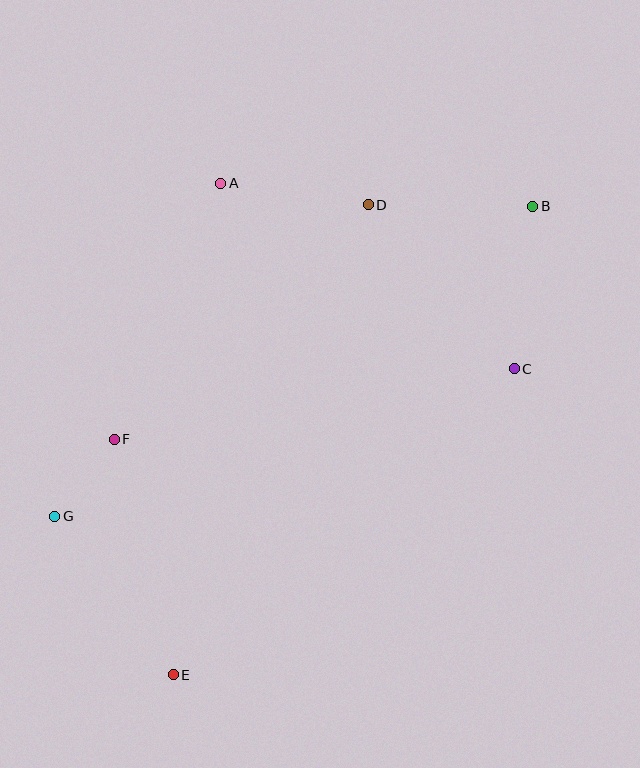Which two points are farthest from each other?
Points B and E are farthest from each other.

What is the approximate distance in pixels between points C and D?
The distance between C and D is approximately 219 pixels.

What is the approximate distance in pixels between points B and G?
The distance between B and G is approximately 570 pixels.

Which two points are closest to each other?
Points F and G are closest to each other.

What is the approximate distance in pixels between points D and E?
The distance between D and E is approximately 509 pixels.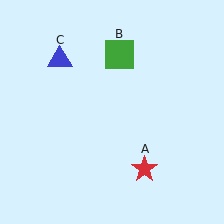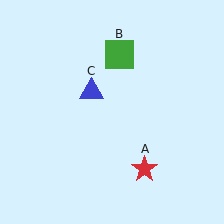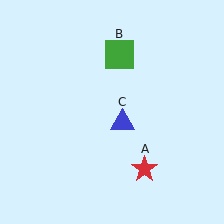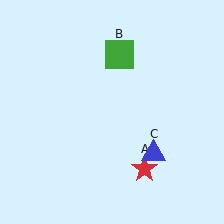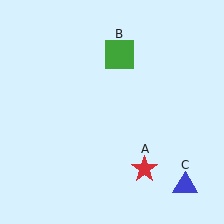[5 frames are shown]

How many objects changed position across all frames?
1 object changed position: blue triangle (object C).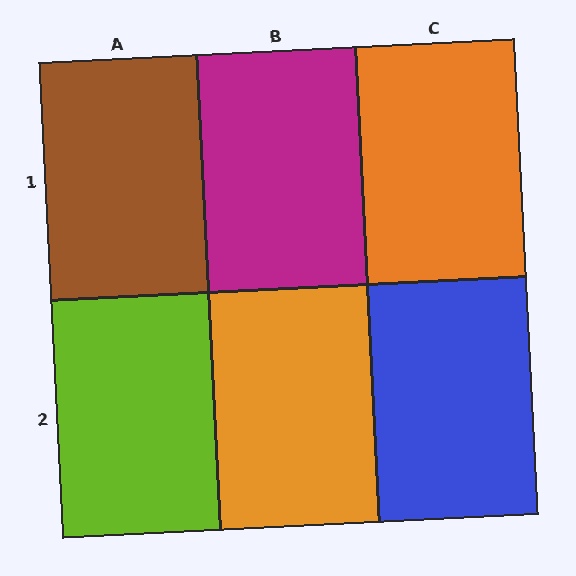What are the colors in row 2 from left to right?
Lime, orange, blue.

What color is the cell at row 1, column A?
Brown.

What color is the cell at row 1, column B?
Magenta.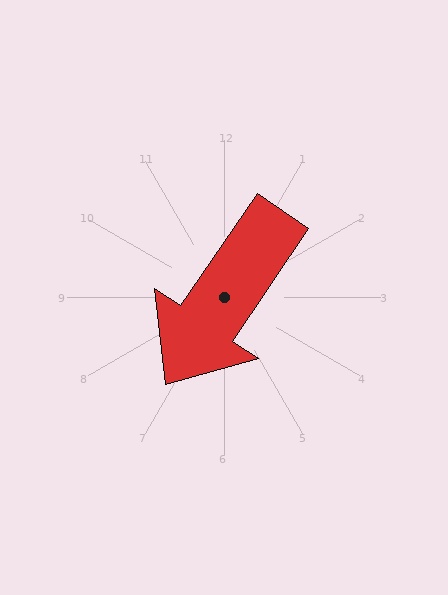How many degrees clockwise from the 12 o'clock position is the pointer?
Approximately 214 degrees.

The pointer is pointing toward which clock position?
Roughly 7 o'clock.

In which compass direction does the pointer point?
Southwest.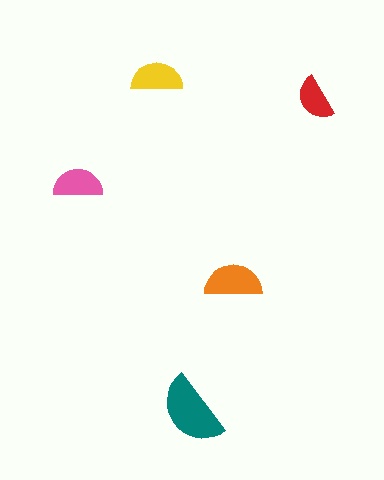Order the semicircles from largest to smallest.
the teal one, the orange one, the yellow one, the pink one, the red one.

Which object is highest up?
The yellow semicircle is topmost.